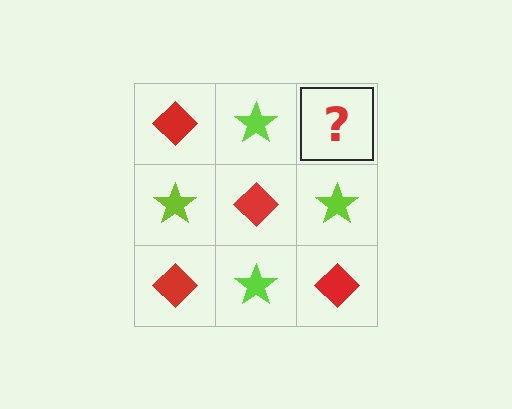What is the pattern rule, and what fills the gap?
The rule is that it alternates red diamond and lime star in a checkerboard pattern. The gap should be filled with a red diamond.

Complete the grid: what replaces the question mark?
The question mark should be replaced with a red diamond.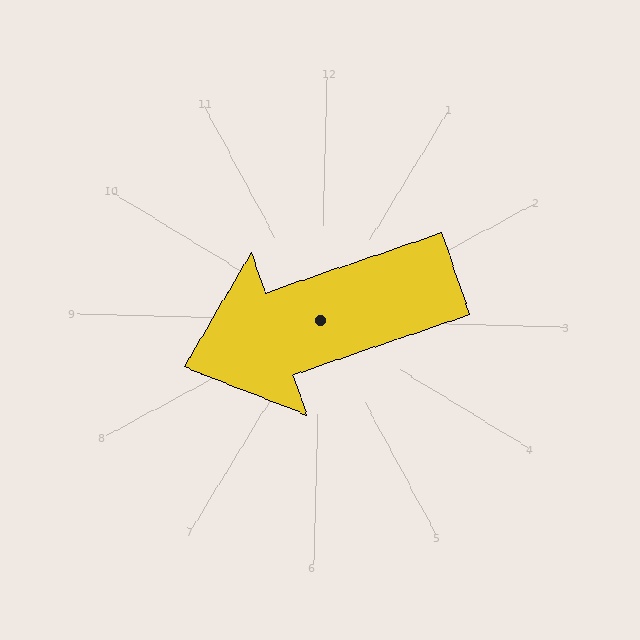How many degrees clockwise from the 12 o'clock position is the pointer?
Approximately 250 degrees.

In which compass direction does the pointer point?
West.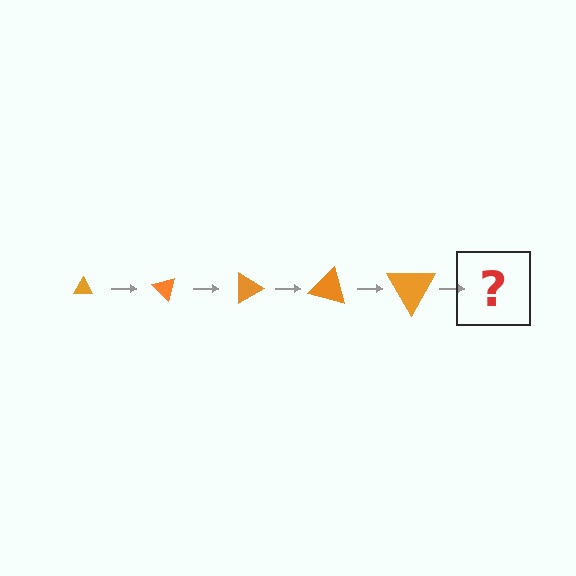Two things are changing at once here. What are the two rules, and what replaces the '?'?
The two rules are that the triangle grows larger each step and it rotates 45 degrees each step. The '?' should be a triangle, larger than the previous one and rotated 225 degrees from the start.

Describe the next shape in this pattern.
It should be a triangle, larger than the previous one and rotated 225 degrees from the start.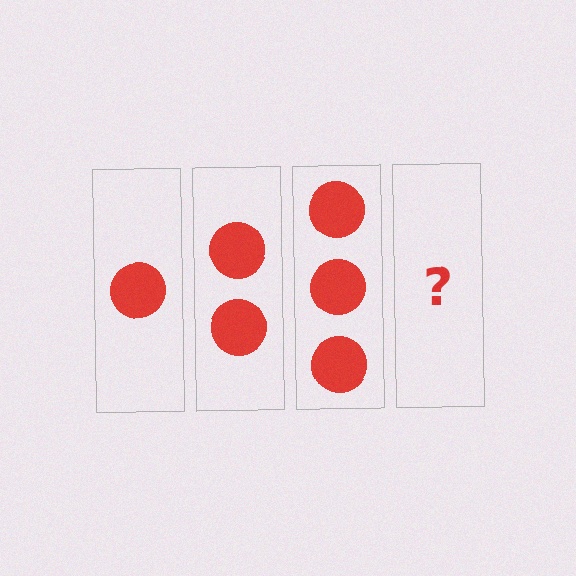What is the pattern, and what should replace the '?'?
The pattern is that each step adds one more circle. The '?' should be 4 circles.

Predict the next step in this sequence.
The next step is 4 circles.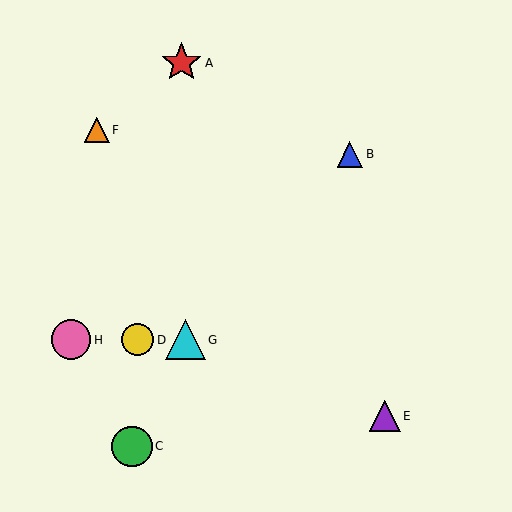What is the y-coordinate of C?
Object C is at y≈446.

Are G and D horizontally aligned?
Yes, both are at y≈340.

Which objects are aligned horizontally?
Objects D, G, H are aligned horizontally.